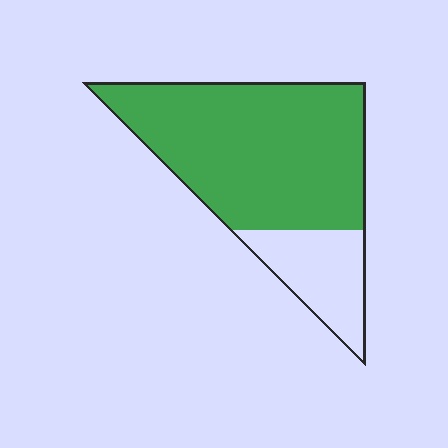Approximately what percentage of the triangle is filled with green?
Approximately 75%.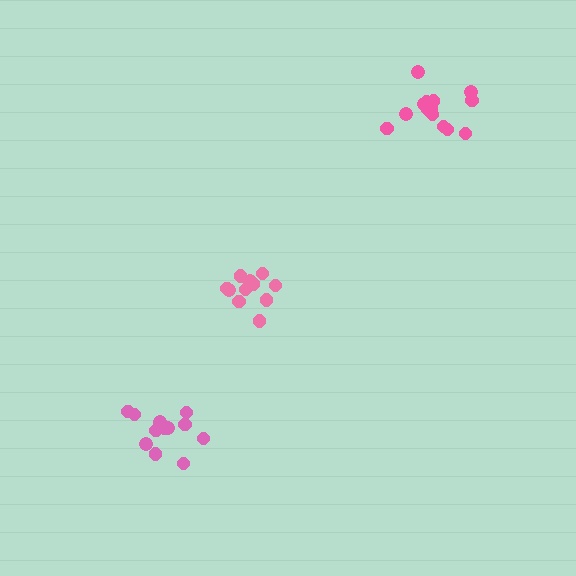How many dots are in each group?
Group 1: 14 dots, Group 2: 12 dots, Group 3: 11 dots (37 total).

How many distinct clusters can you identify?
There are 3 distinct clusters.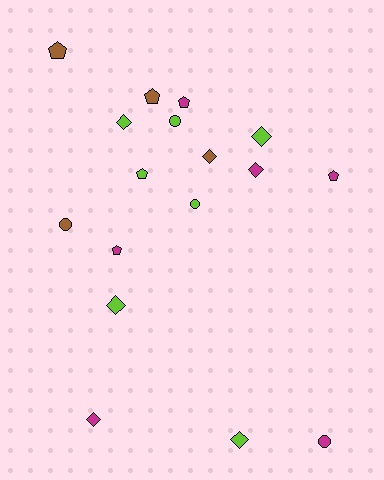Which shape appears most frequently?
Diamond, with 7 objects.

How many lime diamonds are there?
There are 4 lime diamonds.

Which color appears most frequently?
Lime, with 7 objects.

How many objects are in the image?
There are 17 objects.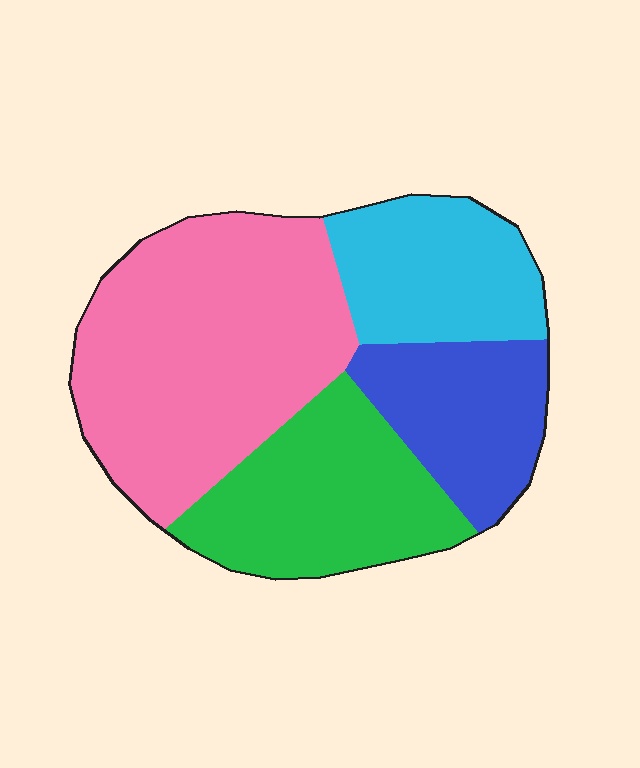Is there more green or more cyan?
Green.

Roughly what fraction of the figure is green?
Green takes up about one quarter (1/4) of the figure.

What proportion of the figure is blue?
Blue takes up about one sixth (1/6) of the figure.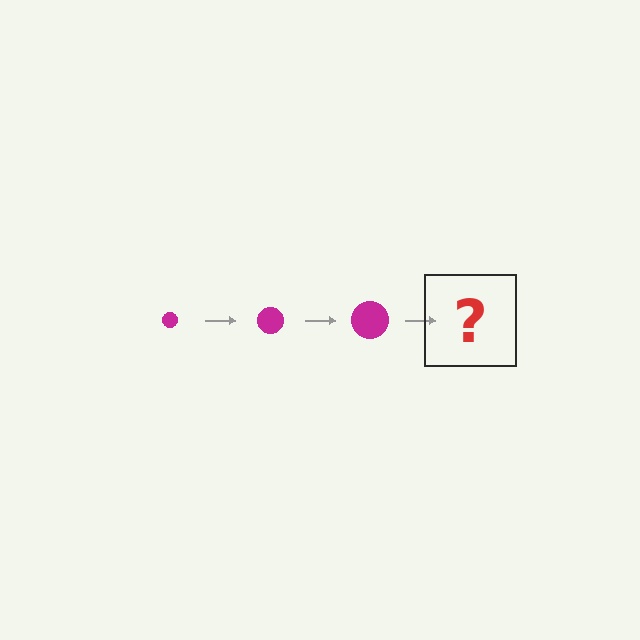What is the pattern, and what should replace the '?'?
The pattern is that the circle gets progressively larger each step. The '?' should be a magenta circle, larger than the previous one.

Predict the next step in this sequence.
The next step is a magenta circle, larger than the previous one.